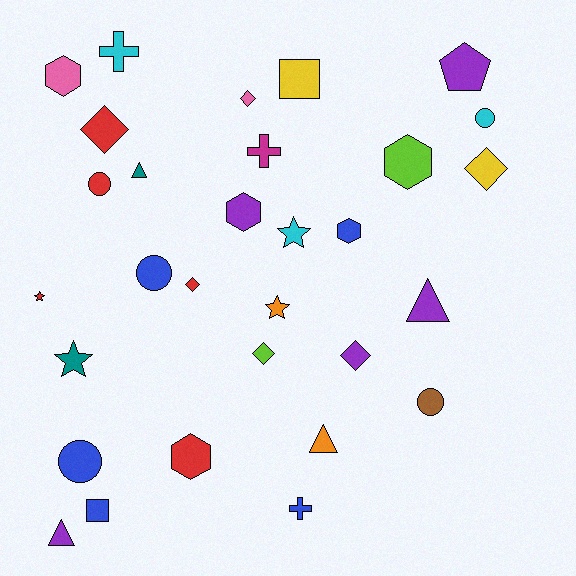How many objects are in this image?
There are 30 objects.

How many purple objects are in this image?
There are 5 purple objects.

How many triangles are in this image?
There are 4 triangles.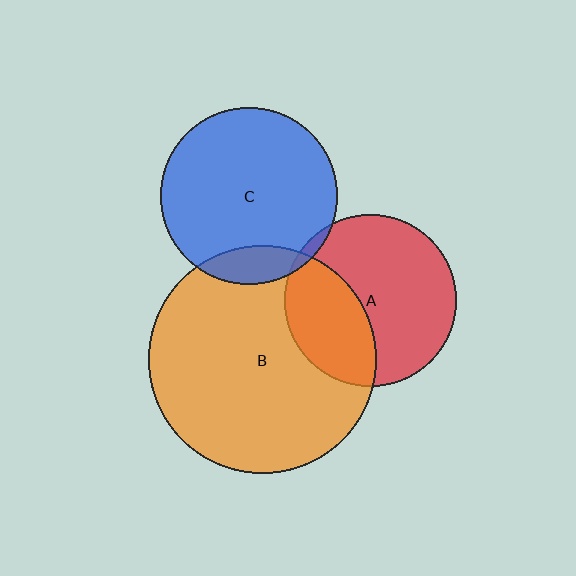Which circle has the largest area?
Circle B (orange).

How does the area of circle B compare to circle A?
Approximately 1.8 times.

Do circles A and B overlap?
Yes.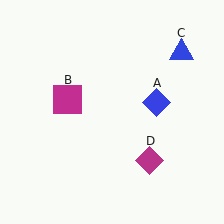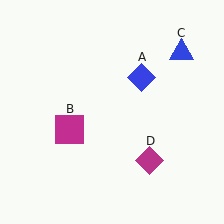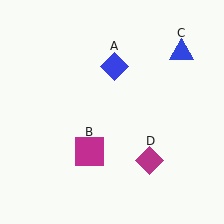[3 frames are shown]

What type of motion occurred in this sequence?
The blue diamond (object A), magenta square (object B) rotated counterclockwise around the center of the scene.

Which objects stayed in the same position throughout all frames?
Blue triangle (object C) and magenta diamond (object D) remained stationary.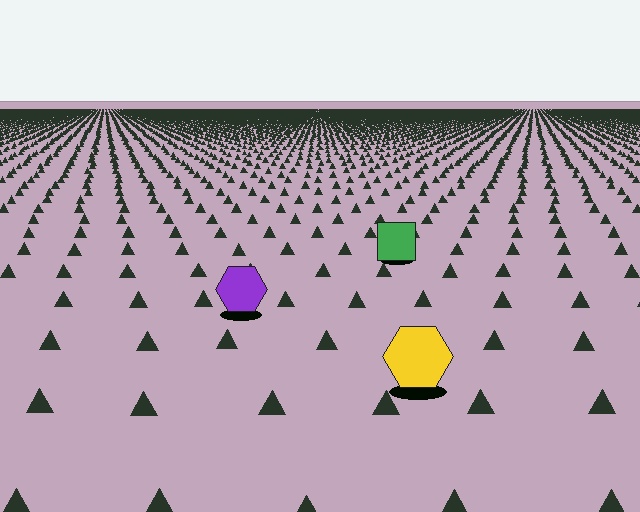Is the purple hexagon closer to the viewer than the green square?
Yes. The purple hexagon is closer — you can tell from the texture gradient: the ground texture is coarser near it.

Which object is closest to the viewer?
The yellow hexagon is closest. The texture marks near it are larger and more spread out.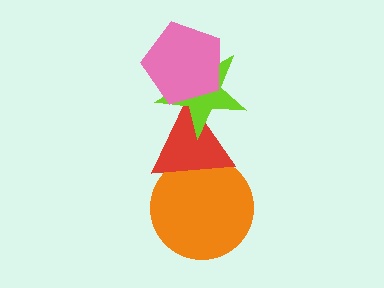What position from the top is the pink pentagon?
The pink pentagon is 1st from the top.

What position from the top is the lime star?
The lime star is 2nd from the top.